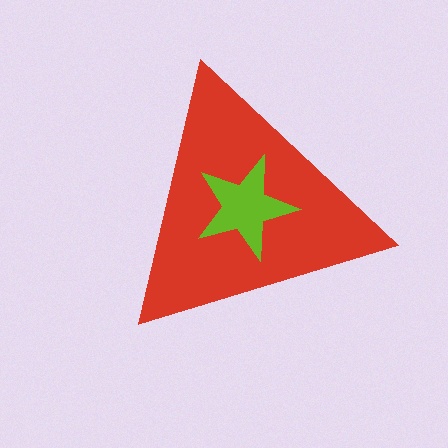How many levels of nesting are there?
2.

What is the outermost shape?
The red triangle.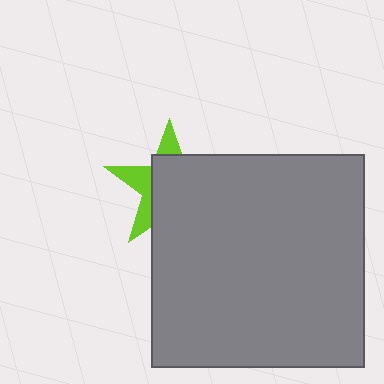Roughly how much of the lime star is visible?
A small part of it is visible (roughly 34%).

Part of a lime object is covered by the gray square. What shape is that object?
It is a star.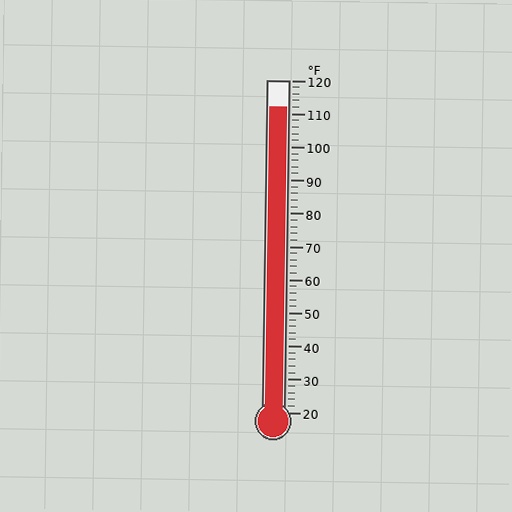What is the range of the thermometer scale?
The thermometer scale ranges from 20°F to 120°F.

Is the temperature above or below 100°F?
The temperature is above 100°F.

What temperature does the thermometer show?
The thermometer shows approximately 112°F.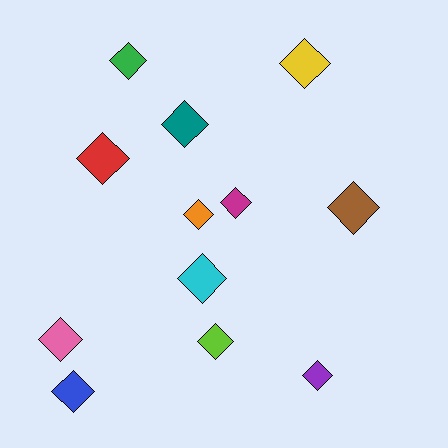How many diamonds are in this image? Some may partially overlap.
There are 12 diamonds.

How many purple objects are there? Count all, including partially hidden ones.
There is 1 purple object.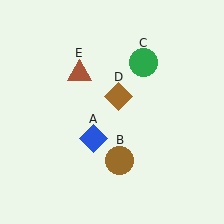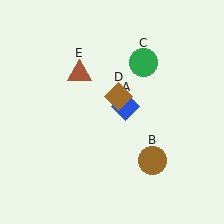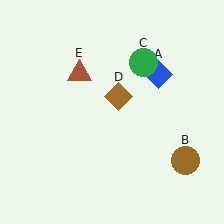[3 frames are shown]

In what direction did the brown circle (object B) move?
The brown circle (object B) moved right.